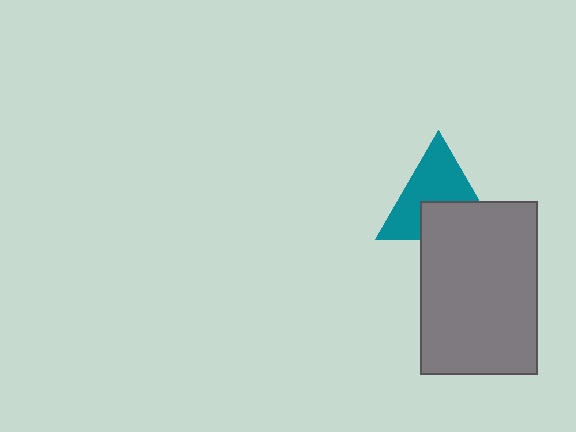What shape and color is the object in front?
The object in front is a gray rectangle.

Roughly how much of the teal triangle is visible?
About half of it is visible (roughly 61%).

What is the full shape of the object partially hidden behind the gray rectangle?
The partially hidden object is a teal triangle.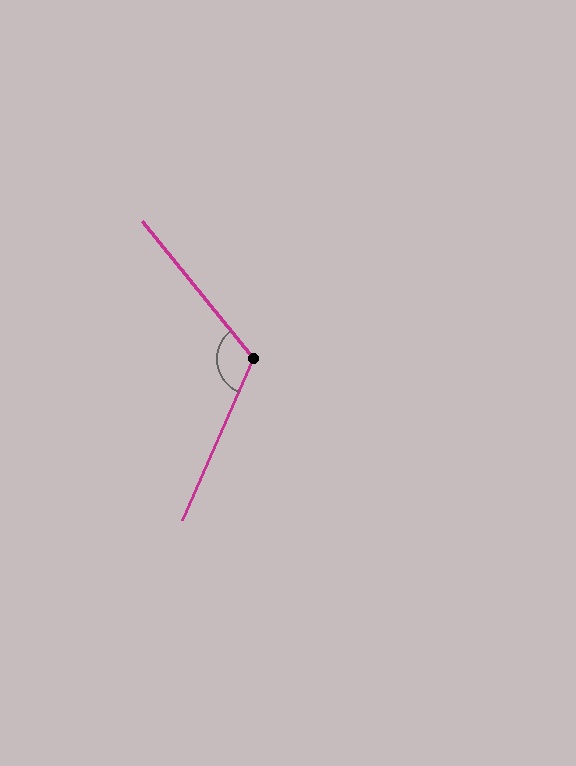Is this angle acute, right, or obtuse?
It is obtuse.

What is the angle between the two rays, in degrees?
Approximately 117 degrees.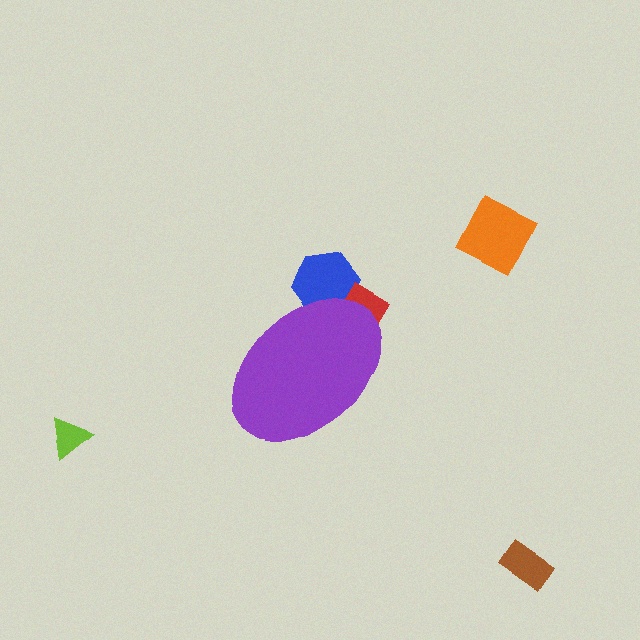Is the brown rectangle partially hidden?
No, the brown rectangle is fully visible.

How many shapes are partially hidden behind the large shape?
2 shapes are partially hidden.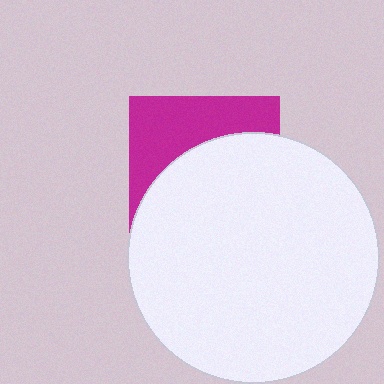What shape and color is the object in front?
The object in front is a white circle.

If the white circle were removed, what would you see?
You would see the complete magenta square.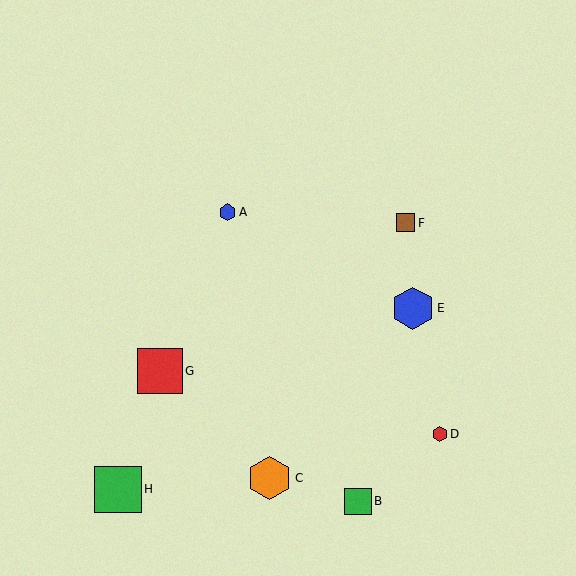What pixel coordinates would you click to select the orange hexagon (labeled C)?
Click at (270, 478) to select the orange hexagon C.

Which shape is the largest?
The green square (labeled H) is the largest.